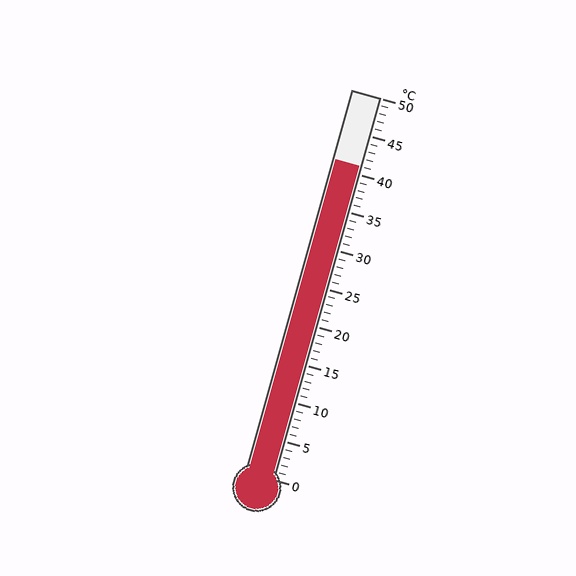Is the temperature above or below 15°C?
The temperature is above 15°C.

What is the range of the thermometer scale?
The thermometer scale ranges from 0°C to 50°C.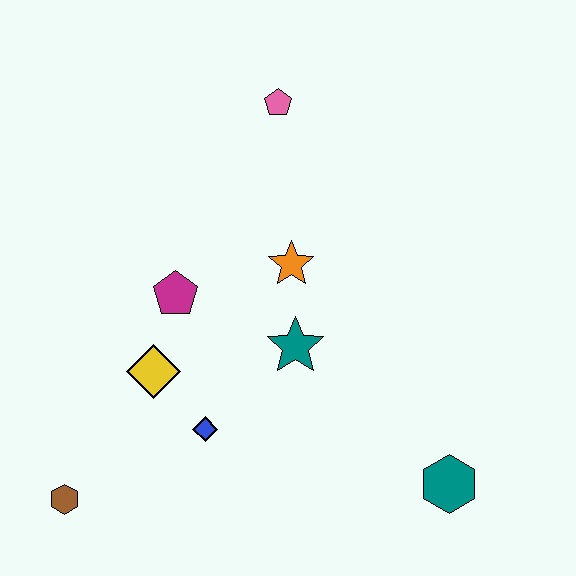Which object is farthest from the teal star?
The brown hexagon is farthest from the teal star.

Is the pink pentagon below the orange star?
No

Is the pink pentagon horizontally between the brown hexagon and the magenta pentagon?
No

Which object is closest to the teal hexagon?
The teal star is closest to the teal hexagon.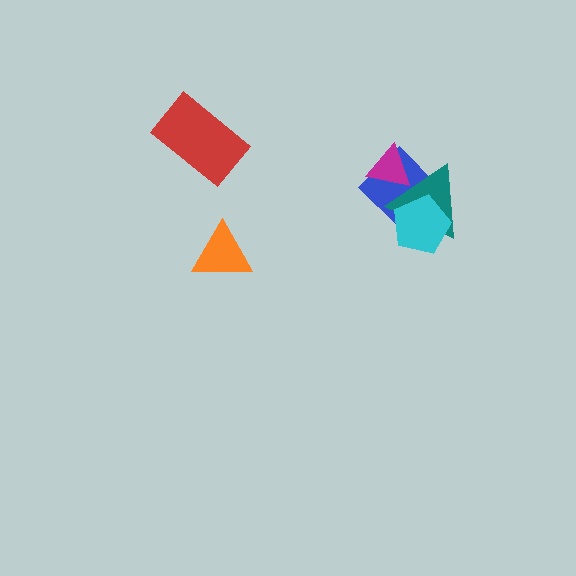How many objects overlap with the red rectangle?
0 objects overlap with the red rectangle.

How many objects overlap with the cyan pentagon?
2 objects overlap with the cyan pentagon.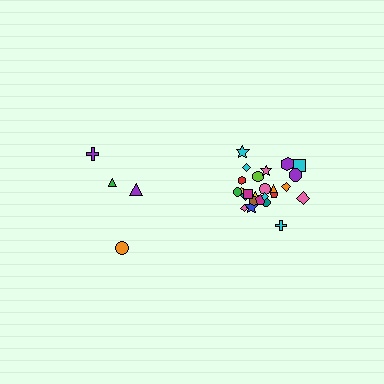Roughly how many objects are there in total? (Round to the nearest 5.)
Roughly 30 objects in total.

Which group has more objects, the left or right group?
The right group.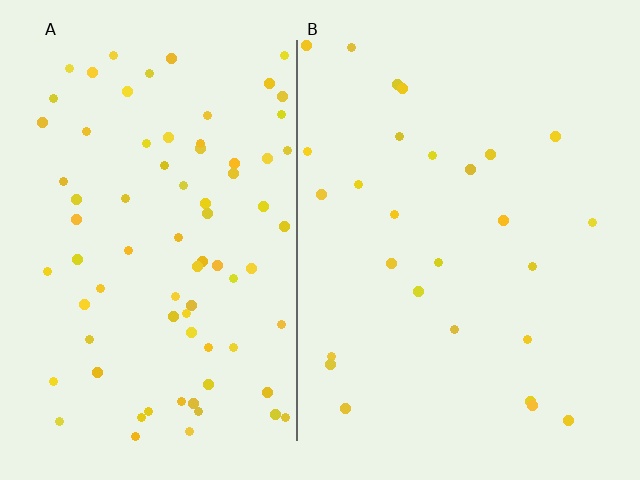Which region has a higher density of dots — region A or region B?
A (the left).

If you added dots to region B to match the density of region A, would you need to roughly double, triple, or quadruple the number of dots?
Approximately triple.